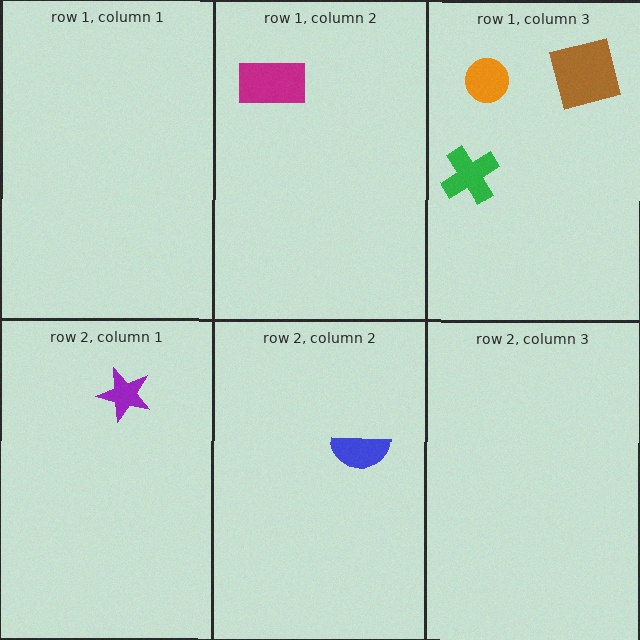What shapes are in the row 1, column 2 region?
The magenta rectangle.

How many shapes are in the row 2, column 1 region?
1.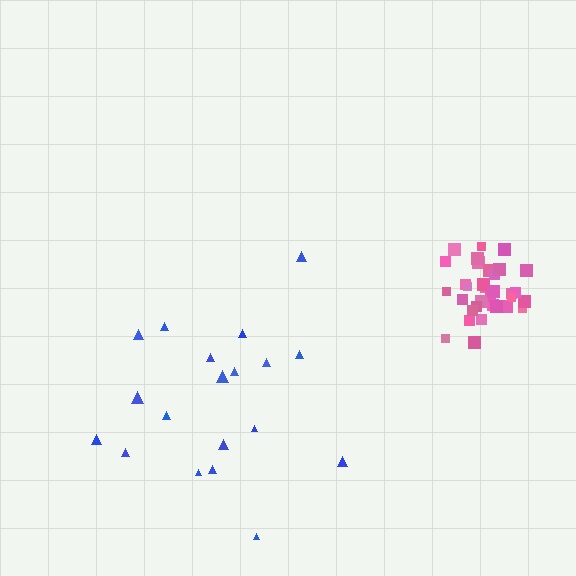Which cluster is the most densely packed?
Pink.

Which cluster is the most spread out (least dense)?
Blue.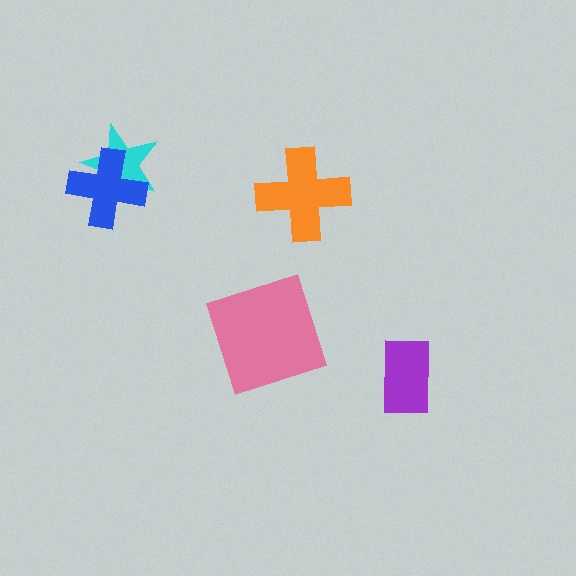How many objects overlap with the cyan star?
1 object overlaps with the cyan star.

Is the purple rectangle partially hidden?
No, no other shape covers it.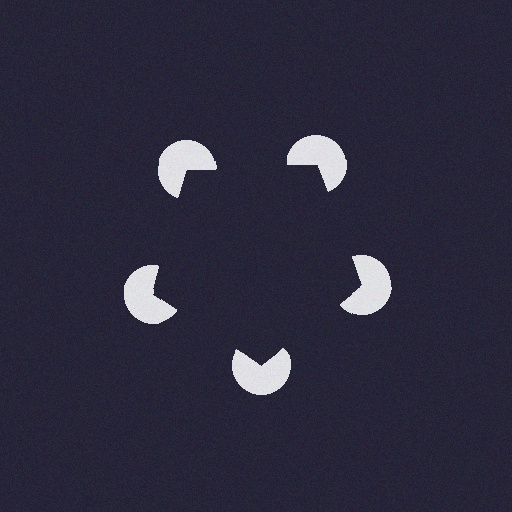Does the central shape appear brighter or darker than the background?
It typically appears slightly darker than the background, even though no actual brightness change is drawn.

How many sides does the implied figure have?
5 sides.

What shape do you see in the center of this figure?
An illusory pentagon — its edges are inferred from the aligned wedge cuts in the pac-man discs, not physically drawn.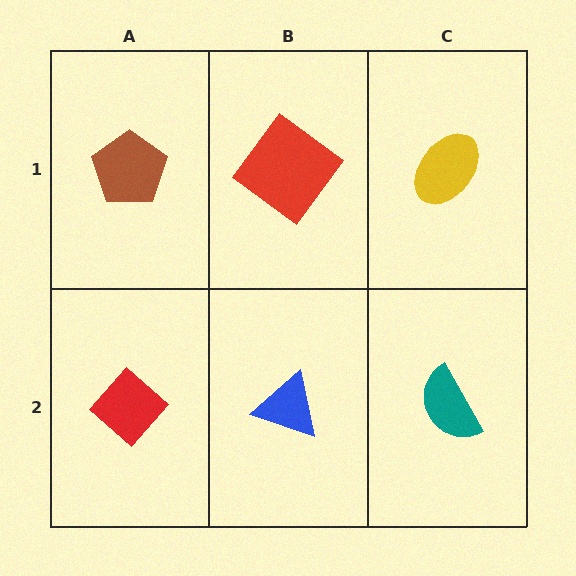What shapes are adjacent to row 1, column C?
A teal semicircle (row 2, column C), a red diamond (row 1, column B).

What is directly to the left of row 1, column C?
A red diamond.